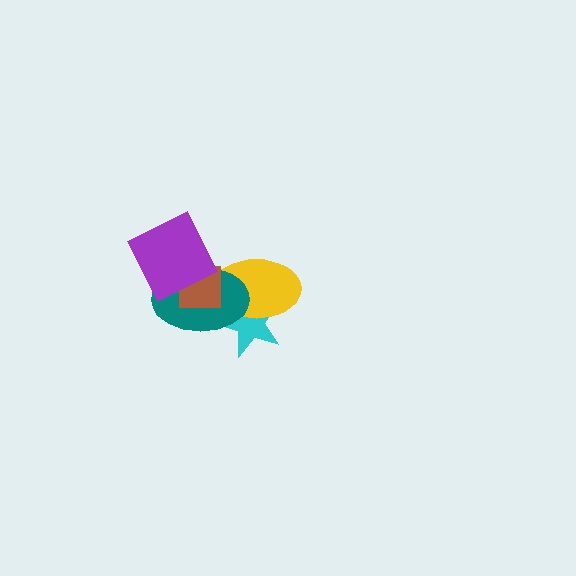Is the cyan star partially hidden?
Yes, it is partially covered by another shape.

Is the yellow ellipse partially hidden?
Yes, it is partially covered by another shape.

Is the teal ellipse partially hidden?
Yes, it is partially covered by another shape.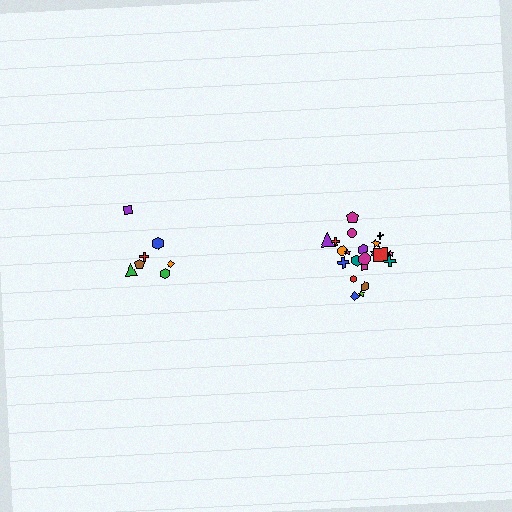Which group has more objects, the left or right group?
The right group.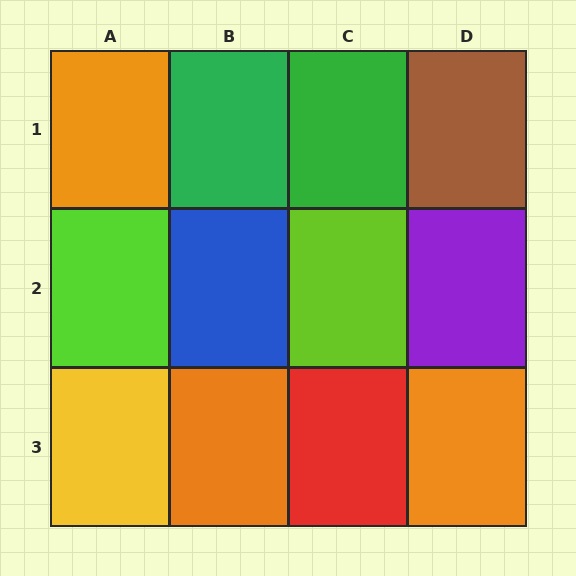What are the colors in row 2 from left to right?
Lime, blue, lime, purple.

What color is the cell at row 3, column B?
Orange.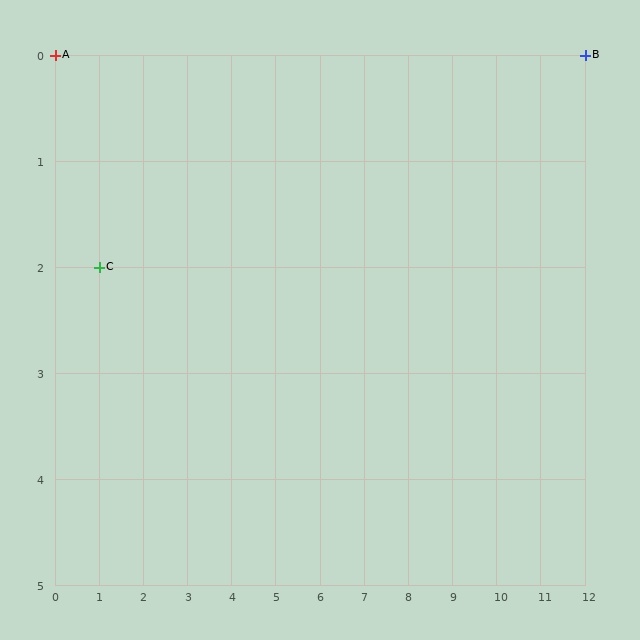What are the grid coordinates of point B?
Point B is at grid coordinates (12, 0).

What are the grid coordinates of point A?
Point A is at grid coordinates (0, 0).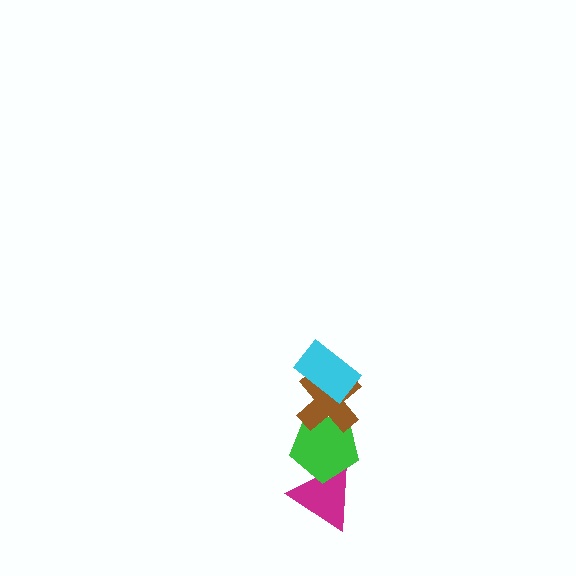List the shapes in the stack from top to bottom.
From top to bottom: the cyan rectangle, the brown cross, the green pentagon, the magenta triangle.